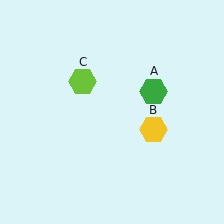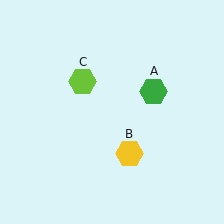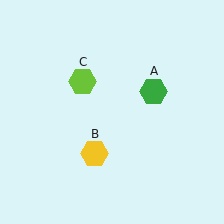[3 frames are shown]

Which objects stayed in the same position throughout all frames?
Green hexagon (object A) and lime hexagon (object C) remained stationary.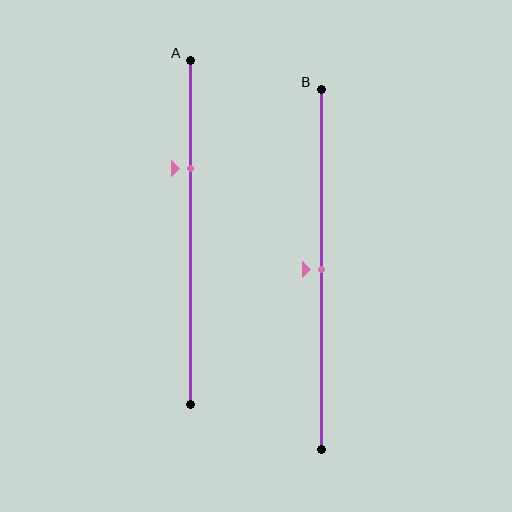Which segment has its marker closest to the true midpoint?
Segment B has its marker closest to the true midpoint.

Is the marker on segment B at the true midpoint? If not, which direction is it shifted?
Yes, the marker on segment B is at the true midpoint.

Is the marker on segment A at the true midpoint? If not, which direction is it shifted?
No, the marker on segment A is shifted upward by about 19% of the segment length.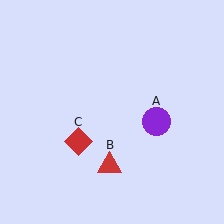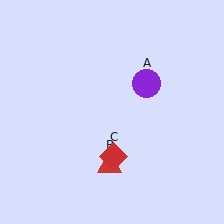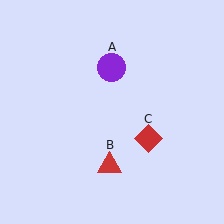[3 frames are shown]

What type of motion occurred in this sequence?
The purple circle (object A), red diamond (object C) rotated counterclockwise around the center of the scene.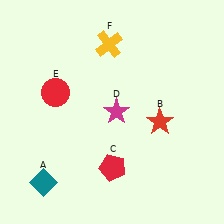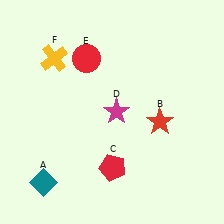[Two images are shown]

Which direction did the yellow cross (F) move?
The yellow cross (F) moved left.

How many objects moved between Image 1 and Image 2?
2 objects moved between the two images.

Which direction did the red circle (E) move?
The red circle (E) moved up.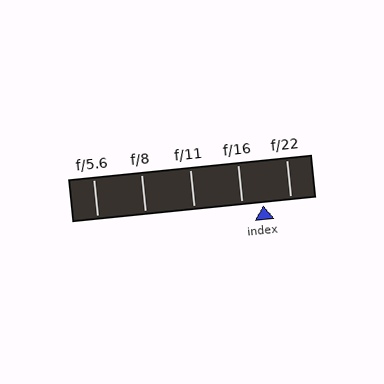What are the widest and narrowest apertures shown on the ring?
The widest aperture shown is f/5.6 and the narrowest is f/22.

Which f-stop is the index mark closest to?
The index mark is closest to f/16.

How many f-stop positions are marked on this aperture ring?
There are 5 f-stop positions marked.